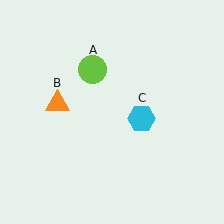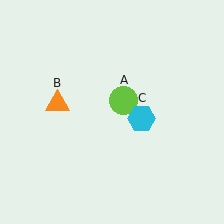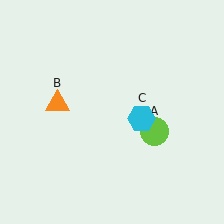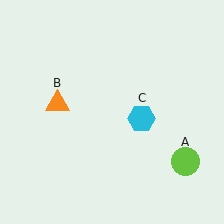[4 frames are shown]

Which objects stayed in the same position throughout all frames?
Orange triangle (object B) and cyan hexagon (object C) remained stationary.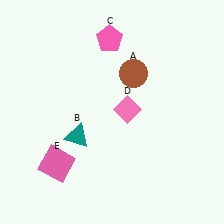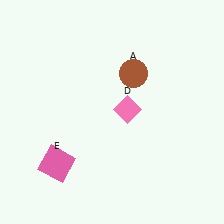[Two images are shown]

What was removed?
The teal triangle (B), the pink pentagon (C) were removed in Image 2.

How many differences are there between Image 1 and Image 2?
There are 2 differences between the two images.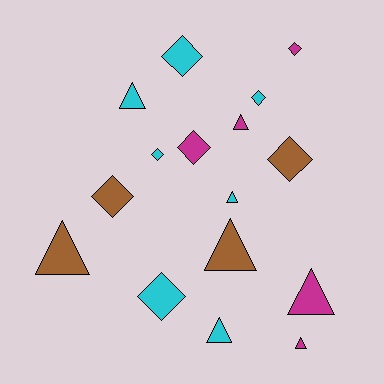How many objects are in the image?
There are 16 objects.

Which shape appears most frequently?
Triangle, with 8 objects.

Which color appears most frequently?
Cyan, with 7 objects.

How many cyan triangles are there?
There are 3 cyan triangles.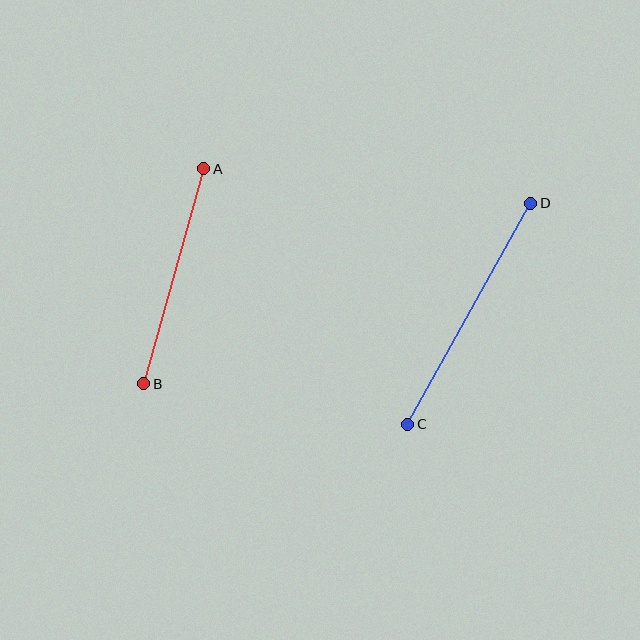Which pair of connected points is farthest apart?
Points C and D are farthest apart.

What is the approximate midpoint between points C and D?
The midpoint is at approximately (469, 314) pixels.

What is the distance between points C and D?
The distance is approximately 253 pixels.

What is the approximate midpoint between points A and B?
The midpoint is at approximately (174, 276) pixels.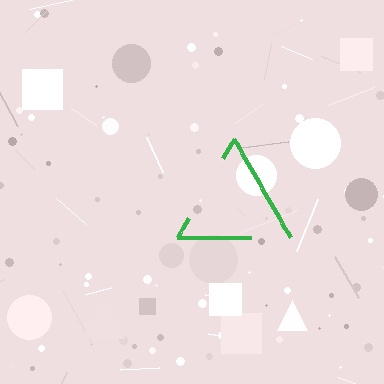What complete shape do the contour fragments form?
The contour fragments form a triangle.